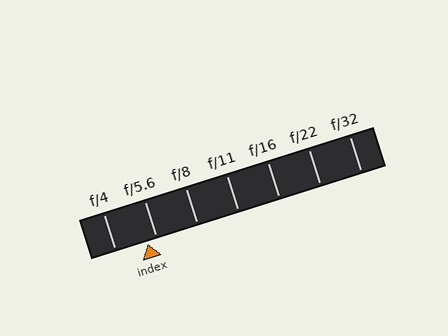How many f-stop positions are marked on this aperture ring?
There are 7 f-stop positions marked.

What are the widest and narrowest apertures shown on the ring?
The widest aperture shown is f/4 and the narrowest is f/32.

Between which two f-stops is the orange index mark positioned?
The index mark is between f/4 and f/5.6.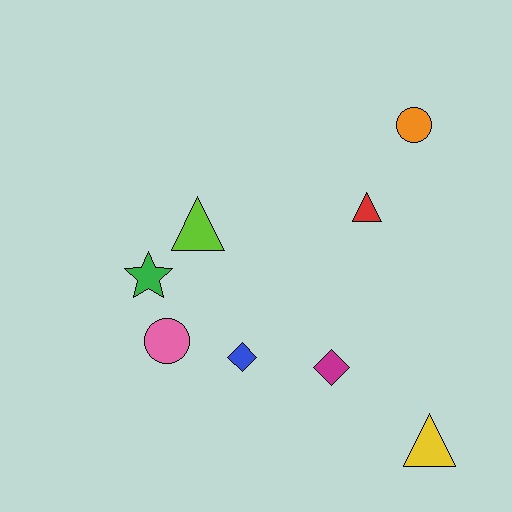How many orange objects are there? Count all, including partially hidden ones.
There is 1 orange object.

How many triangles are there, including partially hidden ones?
There are 3 triangles.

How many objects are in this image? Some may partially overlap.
There are 8 objects.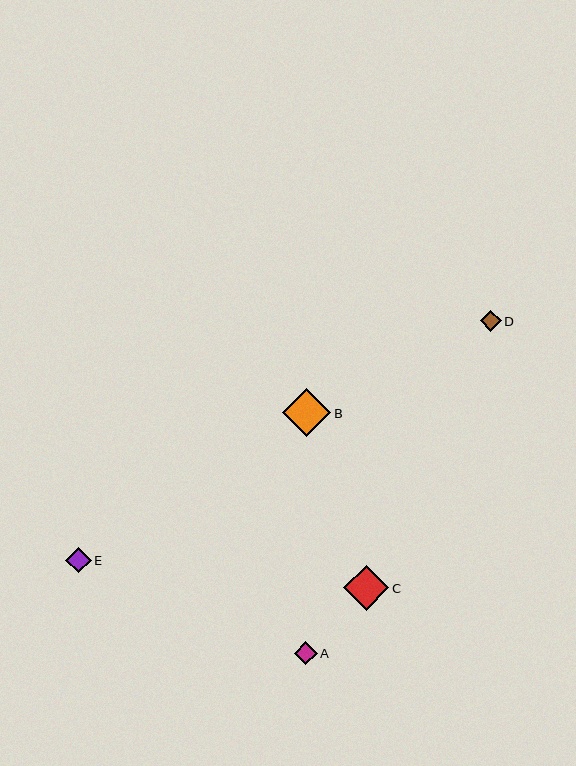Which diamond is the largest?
Diamond B is the largest with a size of approximately 48 pixels.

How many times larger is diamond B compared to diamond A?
Diamond B is approximately 2.1 times the size of diamond A.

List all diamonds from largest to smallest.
From largest to smallest: B, C, E, A, D.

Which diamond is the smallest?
Diamond D is the smallest with a size of approximately 21 pixels.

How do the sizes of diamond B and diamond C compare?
Diamond B and diamond C are approximately the same size.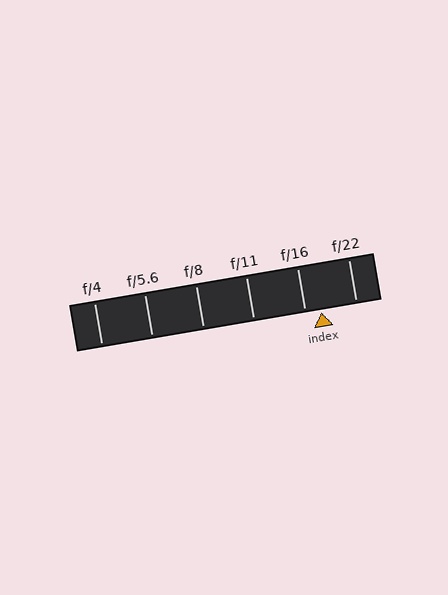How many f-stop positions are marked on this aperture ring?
There are 6 f-stop positions marked.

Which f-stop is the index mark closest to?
The index mark is closest to f/16.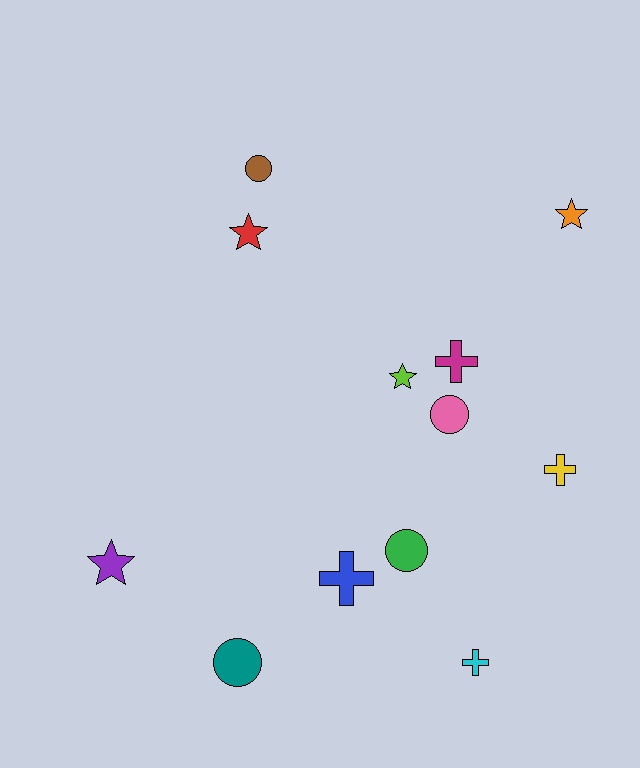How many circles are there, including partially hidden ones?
There are 4 circles.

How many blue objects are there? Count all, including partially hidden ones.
There is 1 blue object.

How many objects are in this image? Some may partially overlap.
There are 12 objects.